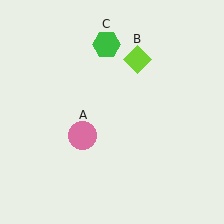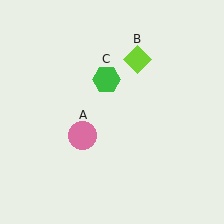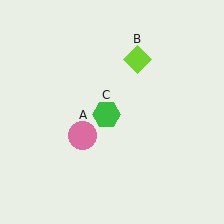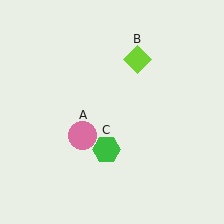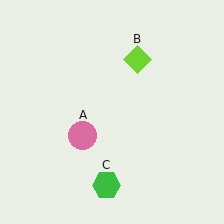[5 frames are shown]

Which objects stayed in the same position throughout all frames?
Pink circle (object A) and lime diamond (object B) remained stationary.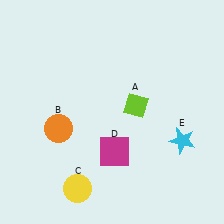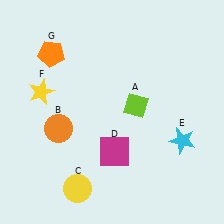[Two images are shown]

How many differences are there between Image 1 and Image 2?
There are 2 differences between the two images.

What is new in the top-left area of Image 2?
An orange pentagon (G) was added in the top-left area of Image 2.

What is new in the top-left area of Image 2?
A yellow star (F) was added in the top-left area of Image 2.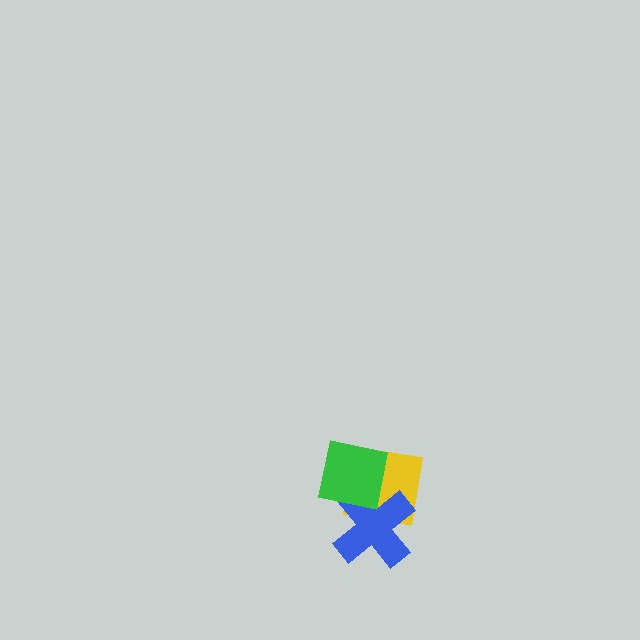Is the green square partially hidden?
No, no other shape covers it.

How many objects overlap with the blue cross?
2 objects overlap with the blue cross.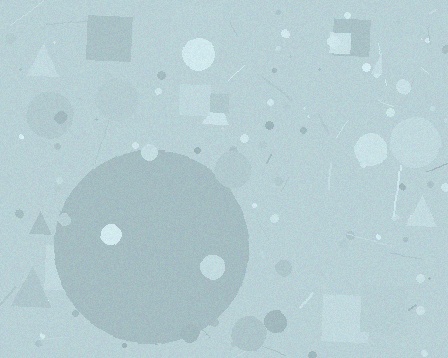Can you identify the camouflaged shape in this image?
The camouflaged shape is a circle.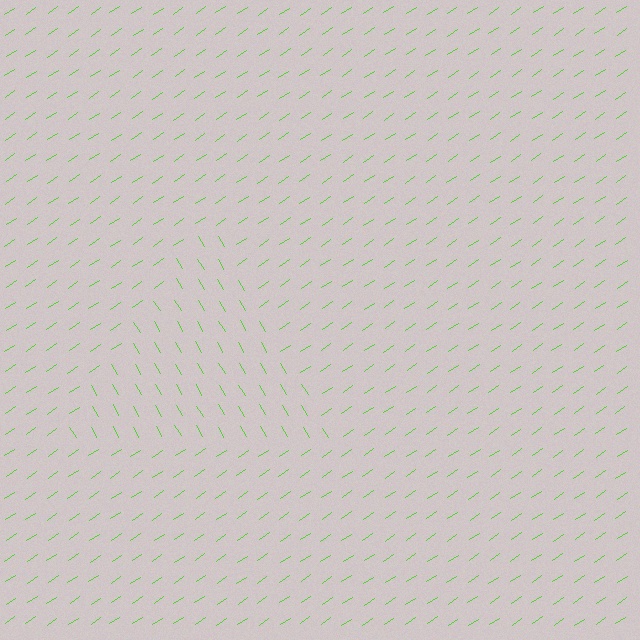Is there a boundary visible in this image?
Yes, there is a texture boundary formed by a change in line orientation.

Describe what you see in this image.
The image is filled with small lime line segments. A triangle region in the image has lines oriented differently from the surrounding lines, creating a visible texture boundary.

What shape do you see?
I see a triangle.